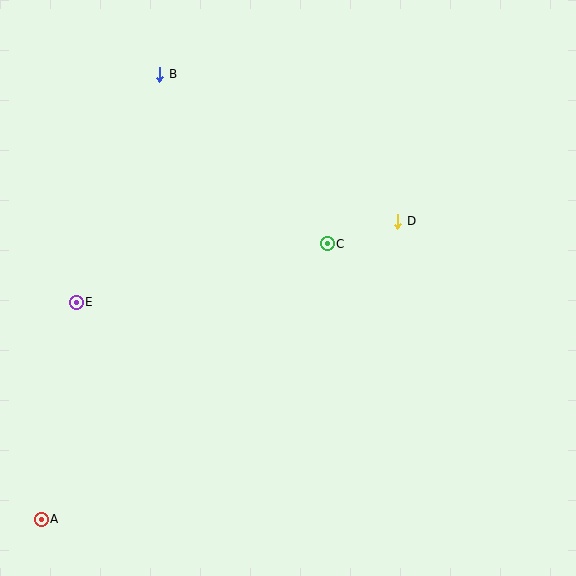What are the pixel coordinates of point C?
Point C is at (327, 244).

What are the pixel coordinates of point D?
Point D is at (398, 221).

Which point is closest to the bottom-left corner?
Point A is closest to the bottom-left corner.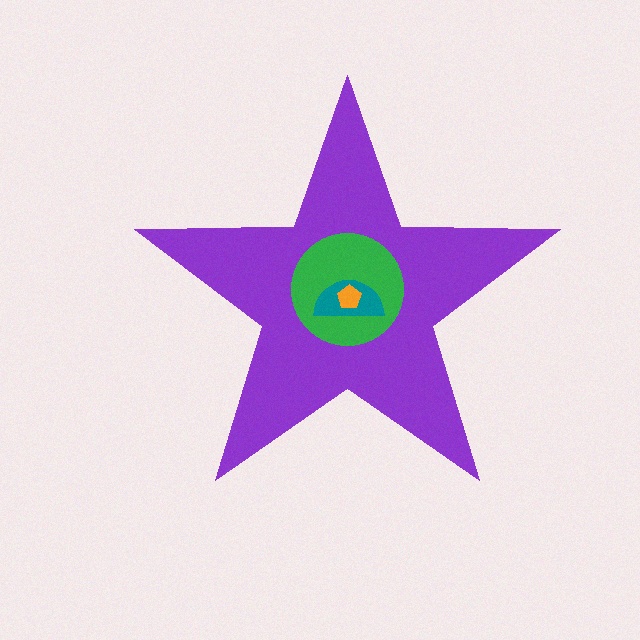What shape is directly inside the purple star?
The green circle.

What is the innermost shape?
The orange pentagon.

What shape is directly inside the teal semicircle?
The orange pentagon.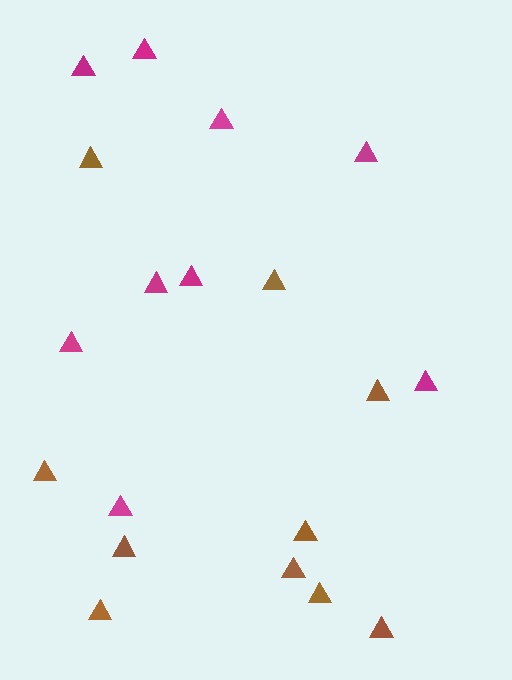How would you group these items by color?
There are 2 groups: one group of brown triangles (10) and one group of magenta triangles (9).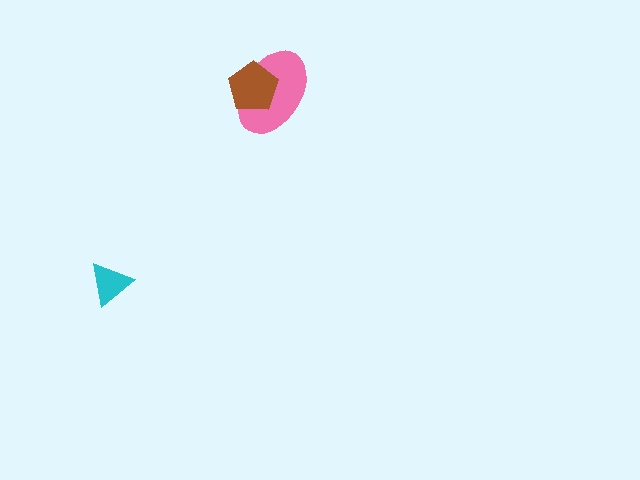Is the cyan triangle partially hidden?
No, no other shape covers it.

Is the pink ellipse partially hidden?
Yes, it is partially covered by another shape.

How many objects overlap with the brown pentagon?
1 object overlaps with the brown pentagon.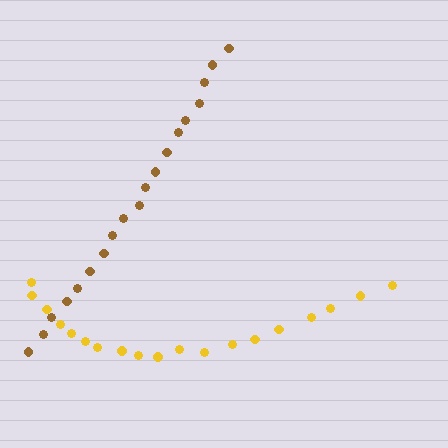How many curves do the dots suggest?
There are 2 distinct paths.